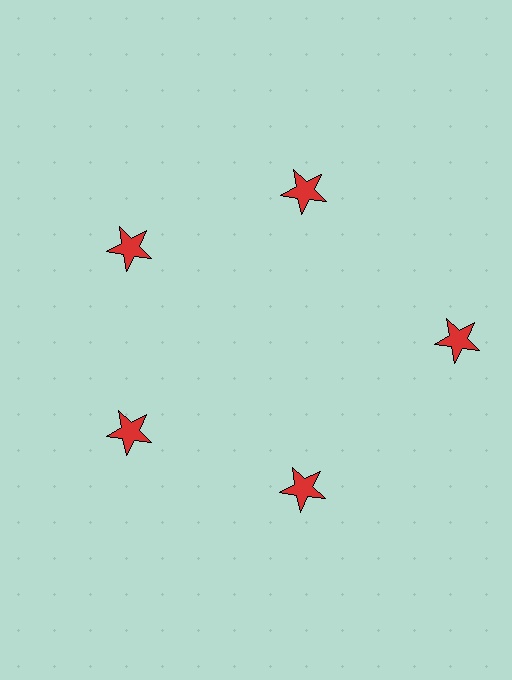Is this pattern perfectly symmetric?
No. The 5 red stars are arranged in a ring, but one element near the 3 o'clock position is pushed outward from the center, breaking the 5-fold rotational symmetry.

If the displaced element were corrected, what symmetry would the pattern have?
It would have 5-fold rotational symmetry — the pattern would map onto itself every 72 degrees.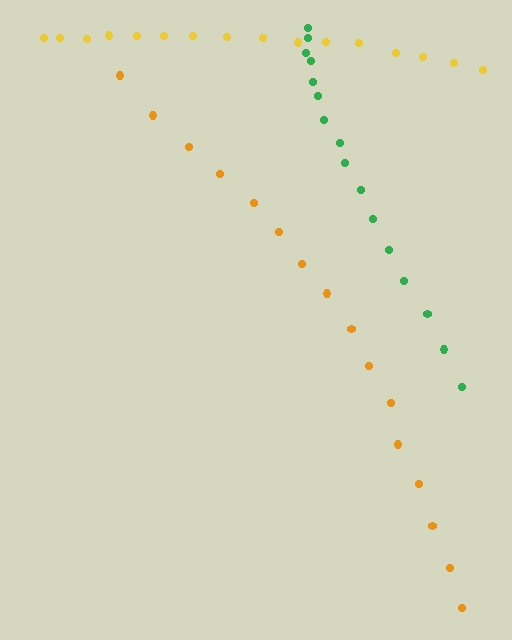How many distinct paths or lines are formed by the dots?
There are 3 distinct paths.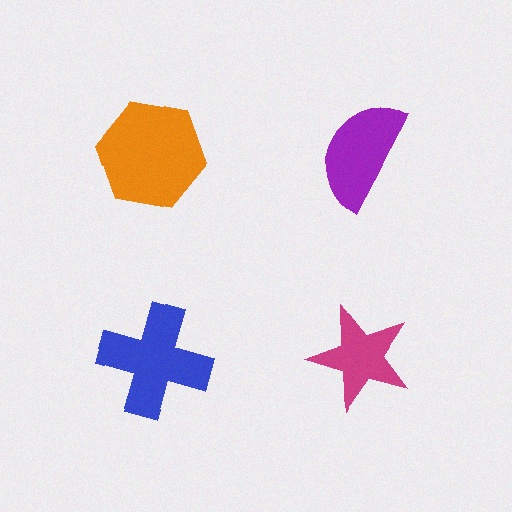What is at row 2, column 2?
A magenta star.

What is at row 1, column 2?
A purple semicircle.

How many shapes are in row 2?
2 shapes.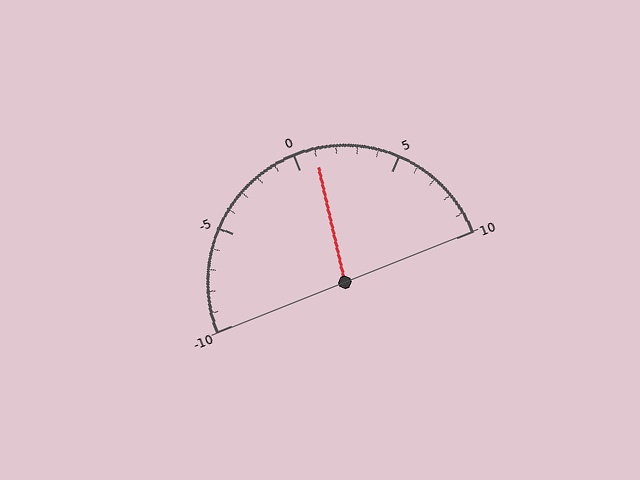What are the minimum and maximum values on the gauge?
The gauge ranges from -10 to 10.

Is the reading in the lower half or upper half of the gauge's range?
The reading is in the upper half of the range (-10 to 10).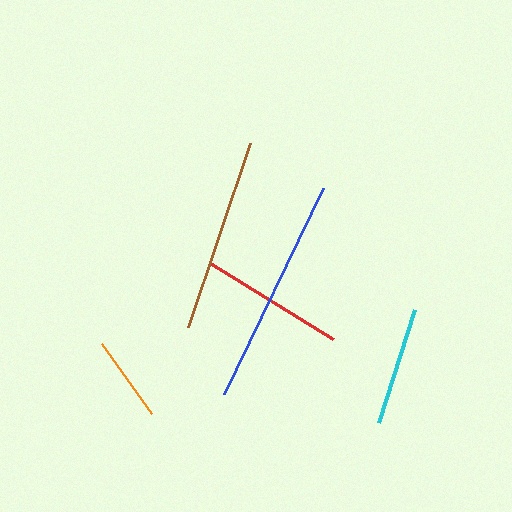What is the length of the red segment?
The red segment is approximately 144 pixels long.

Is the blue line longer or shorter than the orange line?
The blue line is longer than the orange line.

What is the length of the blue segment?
The blue segment is approximately 229 pixels long.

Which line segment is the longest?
The blue line is the longest at approximately 229 pixels.